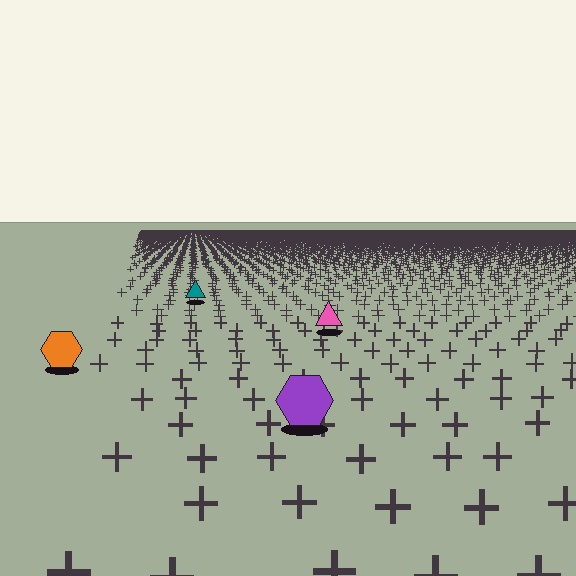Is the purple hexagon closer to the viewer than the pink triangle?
Yes. The purple hexagon is closer — you can tell from the texture gradient: the ground texture is coarser near it.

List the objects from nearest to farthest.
From nearest to farthest: the purple hexagon, the orange hexagon, the pink triangle, the teal triangle.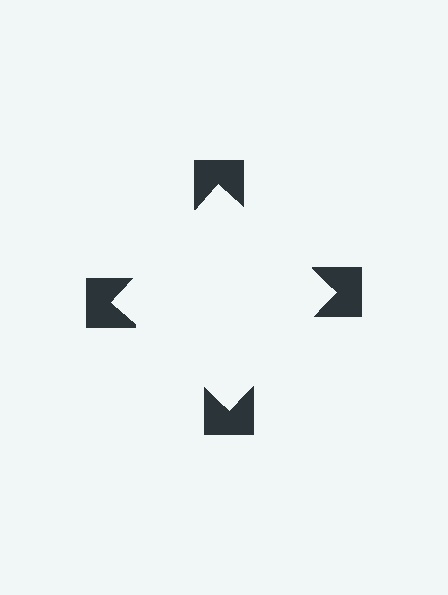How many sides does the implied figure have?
4 sides.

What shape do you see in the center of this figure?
An illusory square — its edges are inferred from the aligned wedge cuts in the notched squares, not physically drawn.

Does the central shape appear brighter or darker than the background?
It typically appears slightly brighter than the background, even though no actual brightness change is drawn.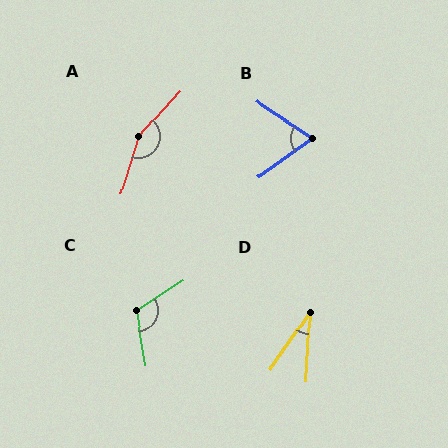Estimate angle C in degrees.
Approximately 113 degrees.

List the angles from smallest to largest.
D (32°), B (69°), C (113°), A (155°).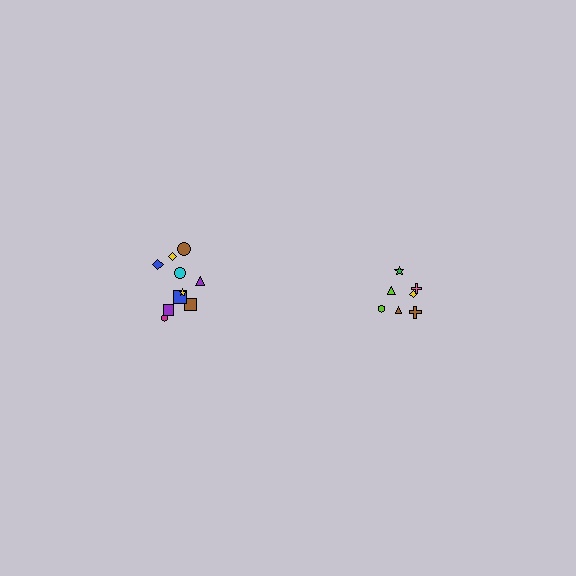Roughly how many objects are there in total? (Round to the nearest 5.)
Roughly 15 objects in total.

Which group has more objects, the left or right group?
The left group.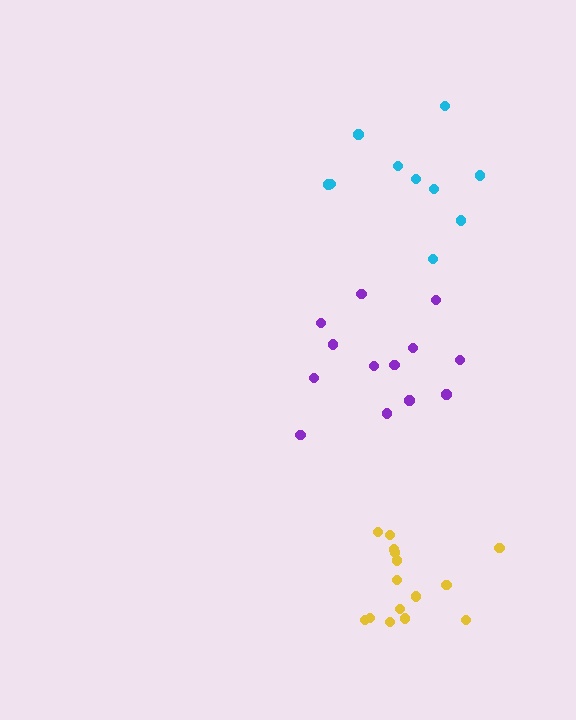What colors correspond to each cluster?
The clusters are colored: purple, cyan, yellow.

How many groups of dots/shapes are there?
There are 3 groups.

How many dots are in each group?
Group 1: 13 dots, Group 2: 10 dots, Group 3: 15 dots (38 total).